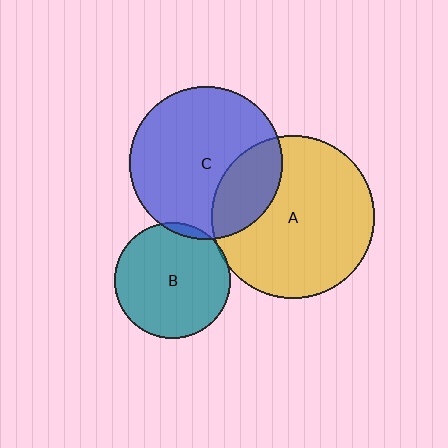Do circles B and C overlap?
Yes.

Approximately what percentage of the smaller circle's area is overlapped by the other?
Approximately 5%.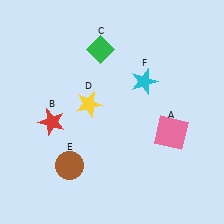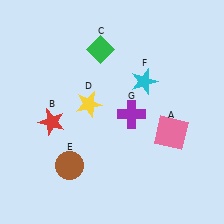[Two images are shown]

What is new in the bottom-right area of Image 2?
A purple cross (G) was added in the bottom-right area of Image 2.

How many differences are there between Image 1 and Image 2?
There is 1 difference between the two images.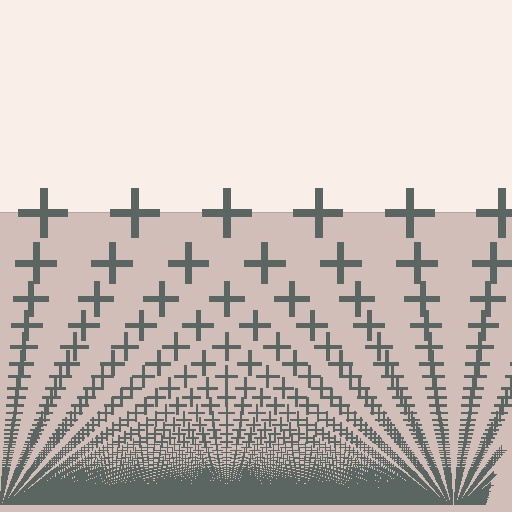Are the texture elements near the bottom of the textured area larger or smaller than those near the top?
Smaller. The gradient is inverted — elements near the bottom are smaller and denser.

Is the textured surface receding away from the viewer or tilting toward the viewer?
The surface appears to tilt toward the viewer. Texture elements get larger and sparser toward the top.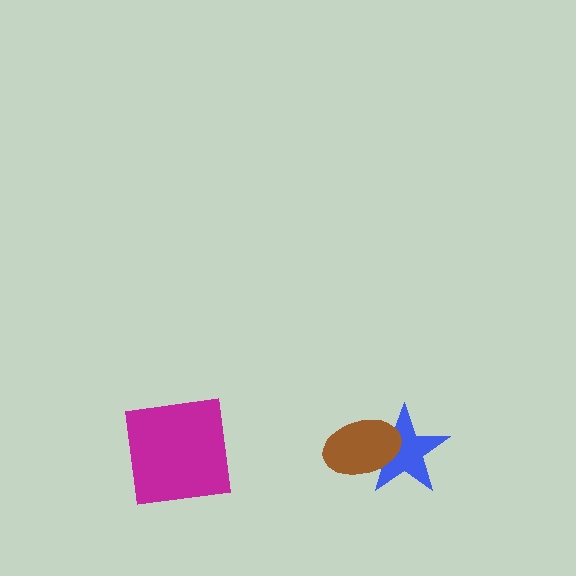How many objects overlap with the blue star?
1 object overlaps with the blue star.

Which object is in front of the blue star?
The brown ellipse is in front of the blue star.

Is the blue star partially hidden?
Yes, it is partially covered by another shape.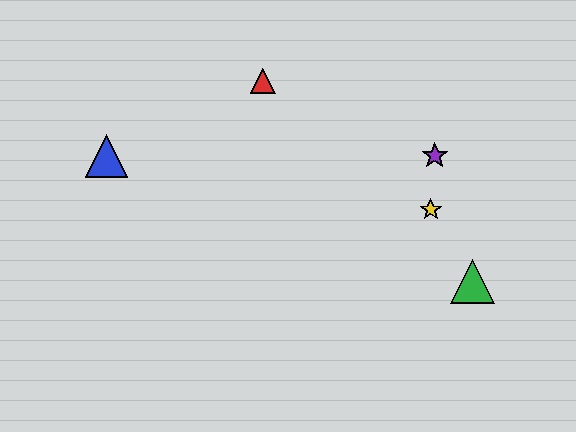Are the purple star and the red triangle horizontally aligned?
No, the purple star is at y≈156 and the red triangle is at y≈81.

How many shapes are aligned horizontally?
2 shapes (the blue triangle, the purple star) are aligned horizontally.